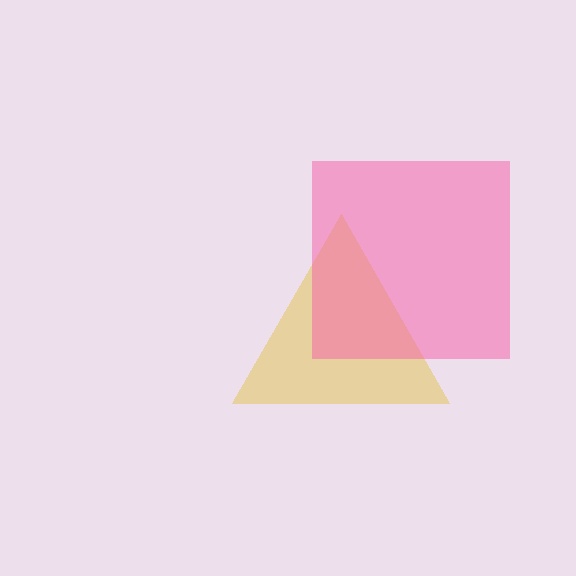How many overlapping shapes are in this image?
There are 2 overlapping shapes in the image.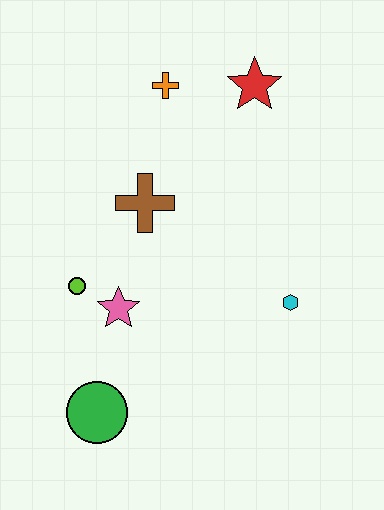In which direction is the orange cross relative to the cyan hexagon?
The orange cross is above the cyan hexagon.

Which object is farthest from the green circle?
The red star is farthest from the green circle.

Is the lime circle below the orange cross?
Yes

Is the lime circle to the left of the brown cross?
Yes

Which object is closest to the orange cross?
The red star is closest to the orange cross.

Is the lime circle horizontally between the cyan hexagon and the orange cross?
No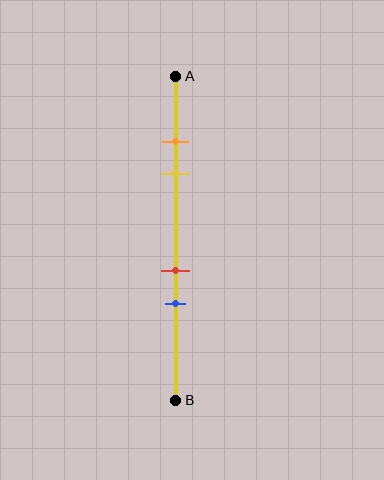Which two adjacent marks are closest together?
The orange and yellow marks are the closest adjacent pair.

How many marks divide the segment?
There are 4 marks dividing the segment.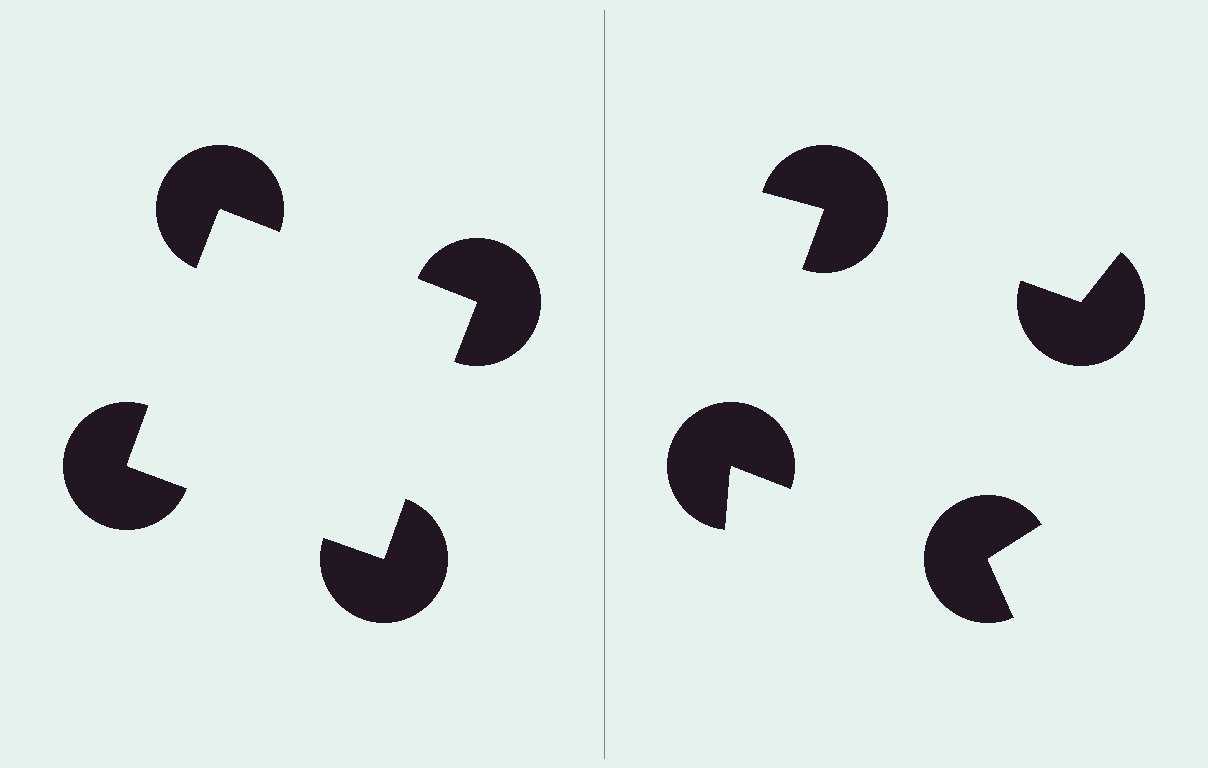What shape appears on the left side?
An illusory square.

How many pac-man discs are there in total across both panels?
8 — 4 on each side.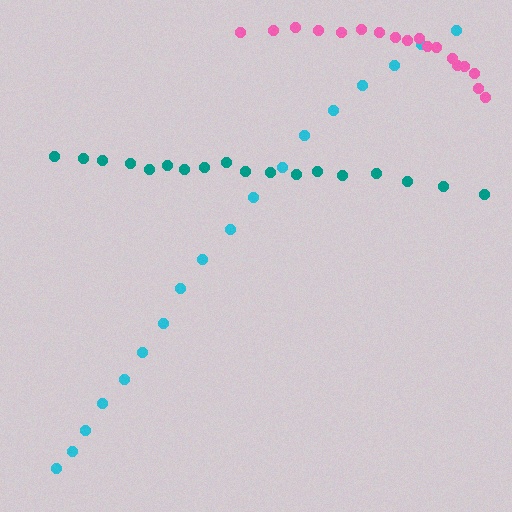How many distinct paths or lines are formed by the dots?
There are 3 distinct paths.